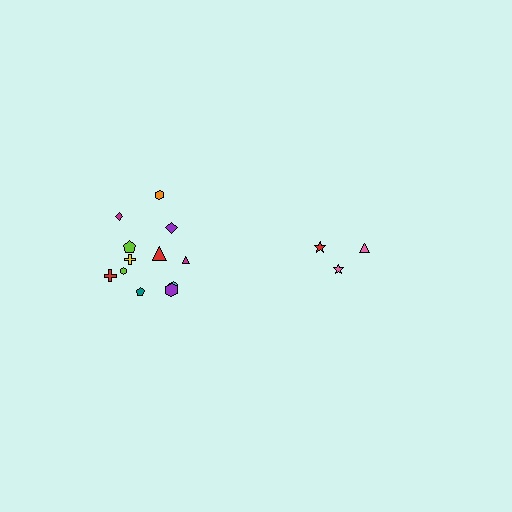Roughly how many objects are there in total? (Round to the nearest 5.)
Roughly 15 objects in total.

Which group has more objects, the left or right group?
The left group.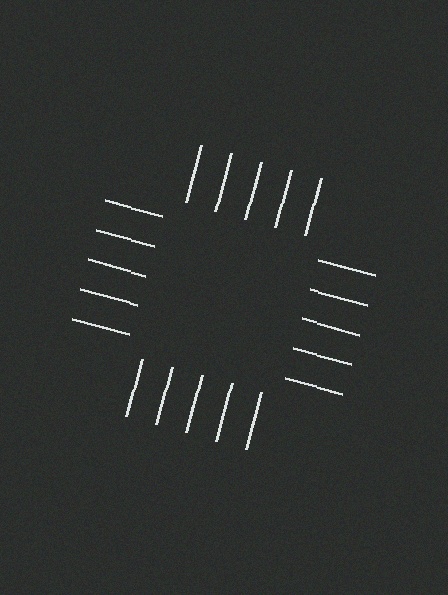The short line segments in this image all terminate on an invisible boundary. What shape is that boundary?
An illusory square — the line segments terminate on its edges but no continuous stroke is drawn.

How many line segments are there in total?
20 — 5 along each of the 4 edges.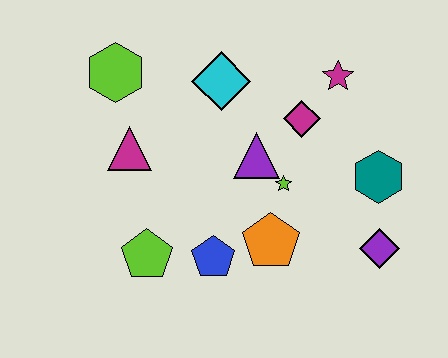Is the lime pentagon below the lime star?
Yes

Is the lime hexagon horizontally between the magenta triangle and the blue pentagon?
No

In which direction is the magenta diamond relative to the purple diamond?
The magenta diamond is above the purple diamond.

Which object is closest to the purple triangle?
The lime star is closest to the purple triangle.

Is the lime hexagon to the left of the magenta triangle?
Yes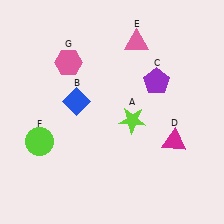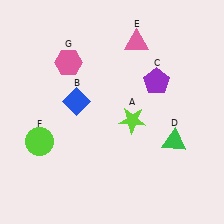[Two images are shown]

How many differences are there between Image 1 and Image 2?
There is 1 difference between the two images.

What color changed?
The triangle (D) changed from magenta in Image 1 to green in Image 2.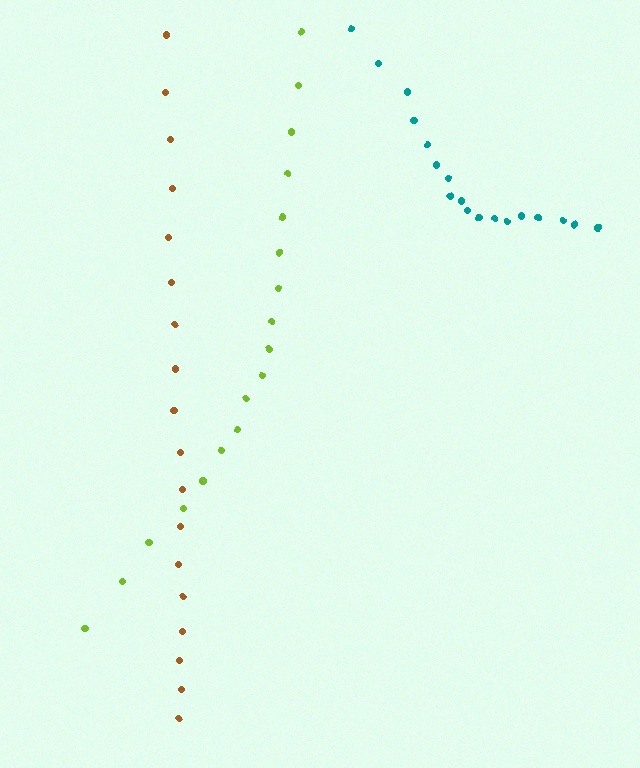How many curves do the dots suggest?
There are 3 distinct paths.